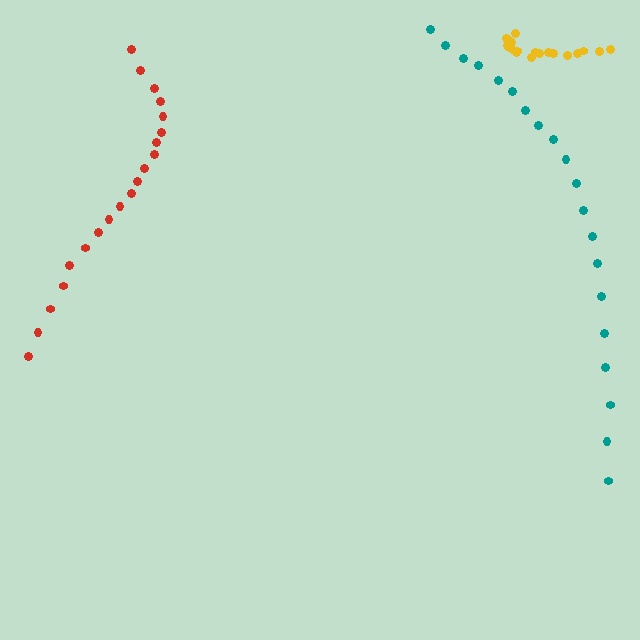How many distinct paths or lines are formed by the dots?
There are 3 distinct paths.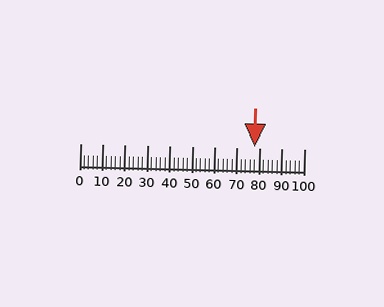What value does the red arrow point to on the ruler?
The red arrow points to approximately 78.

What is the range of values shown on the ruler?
The ruler shows values from 0 to 100.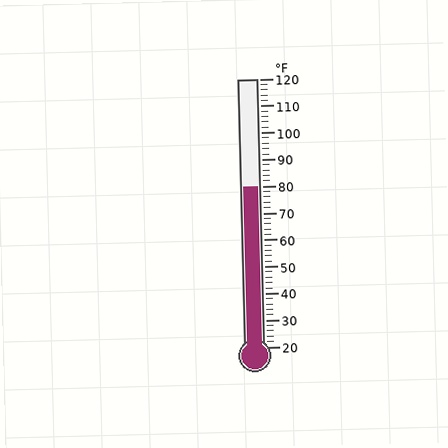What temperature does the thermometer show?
The thermometer shows approximately 80°F.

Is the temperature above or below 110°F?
The temperature is below 110°F.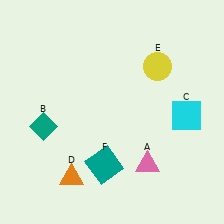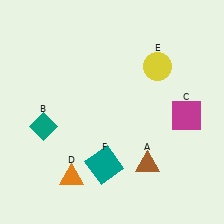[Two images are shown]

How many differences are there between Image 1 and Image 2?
There are 2 differences between the two images.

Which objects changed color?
A changed from pink to brown. C changed from cyan to magenta.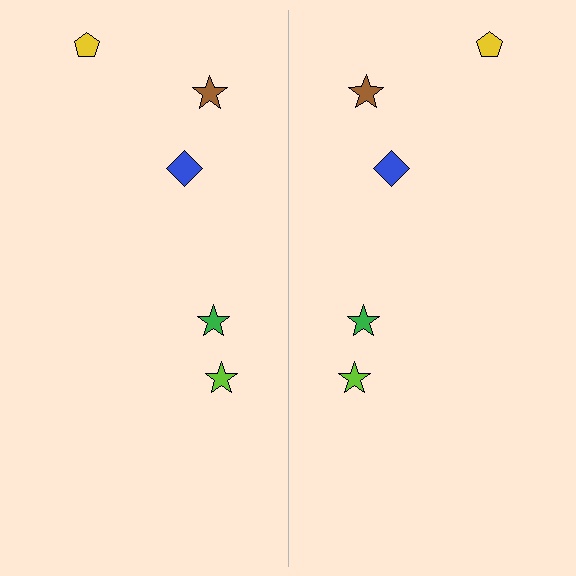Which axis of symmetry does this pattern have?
The pattern has a vertical axis of symmetry running through the center of the image.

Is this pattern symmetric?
Yes, this pattern has bilateral (reflection) symmetry.